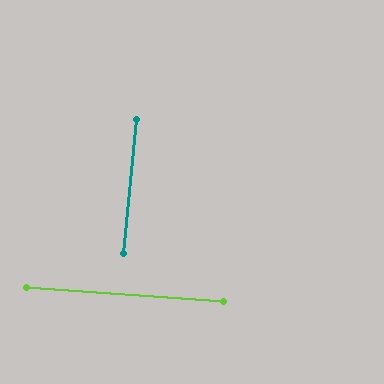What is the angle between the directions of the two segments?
Approximately 89 degrees.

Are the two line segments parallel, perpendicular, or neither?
Perpendicular — they meet at approximately 89°.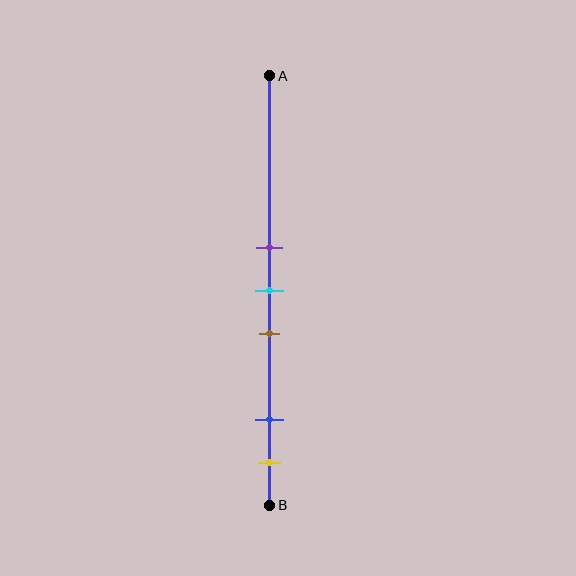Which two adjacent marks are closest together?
The purple and cyan marks are the closest adjacent pair.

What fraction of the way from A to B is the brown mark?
The brown mark is approximately 60% (0.6) of the way from A to B.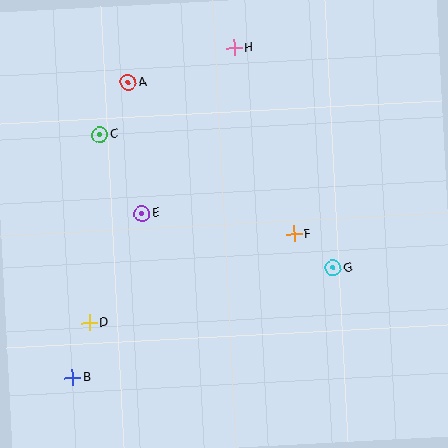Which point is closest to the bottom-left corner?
Point B is closest to the bottom-left corner.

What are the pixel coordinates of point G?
Point G is at (333, 268).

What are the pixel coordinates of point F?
Point F is at (294, 234).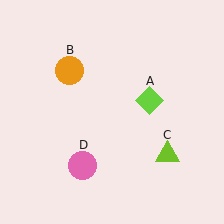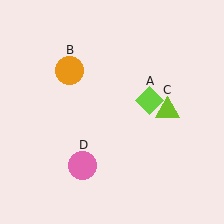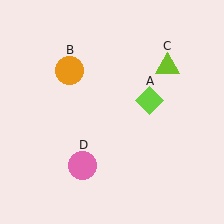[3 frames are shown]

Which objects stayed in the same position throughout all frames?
Lime diamond (object A) and orange circle (object B) and pink circle (object D) remained stationary.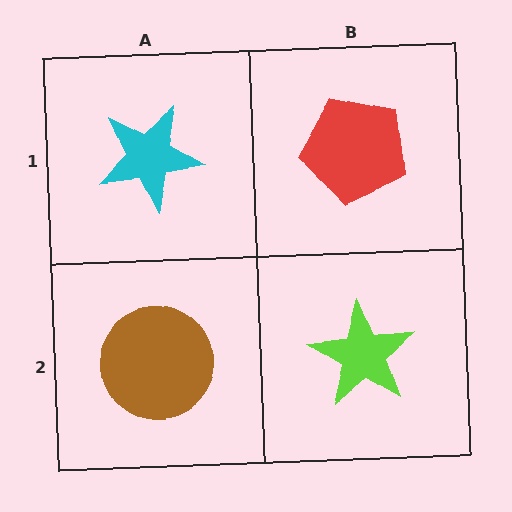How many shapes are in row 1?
2 shapes.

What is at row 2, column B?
A lime star.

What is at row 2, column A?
A brown circle.